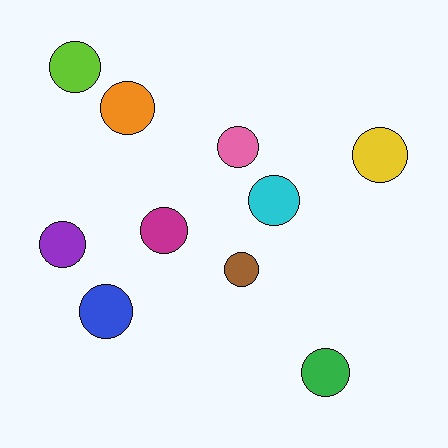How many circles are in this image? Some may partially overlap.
There are 10 circles.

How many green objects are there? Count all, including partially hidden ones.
There is 1 green object.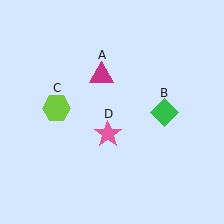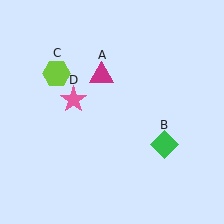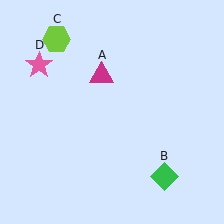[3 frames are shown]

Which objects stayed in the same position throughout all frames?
Magenta triangle (object A) remained stationary.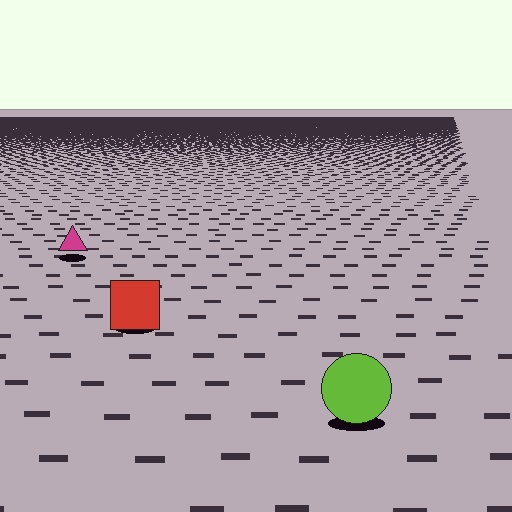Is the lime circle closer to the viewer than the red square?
Yes. The lime circle is closer — you can tell from the texture gradient: the ground texture is coarser near it.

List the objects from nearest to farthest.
From nearest to farthest: the lime circle, the red square, the magenta triangle.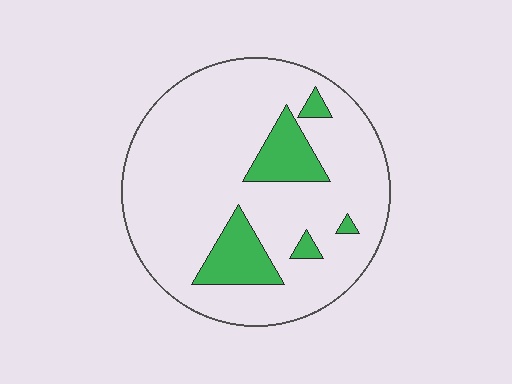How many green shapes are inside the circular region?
5.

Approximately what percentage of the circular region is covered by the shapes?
Approximately 15%.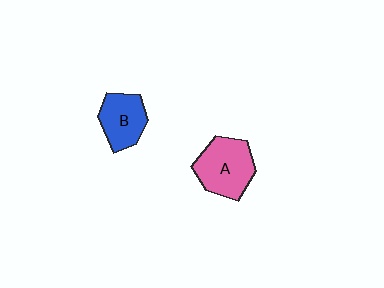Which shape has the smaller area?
Shape B (blue).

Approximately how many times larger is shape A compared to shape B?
Approximately 1.3 times.